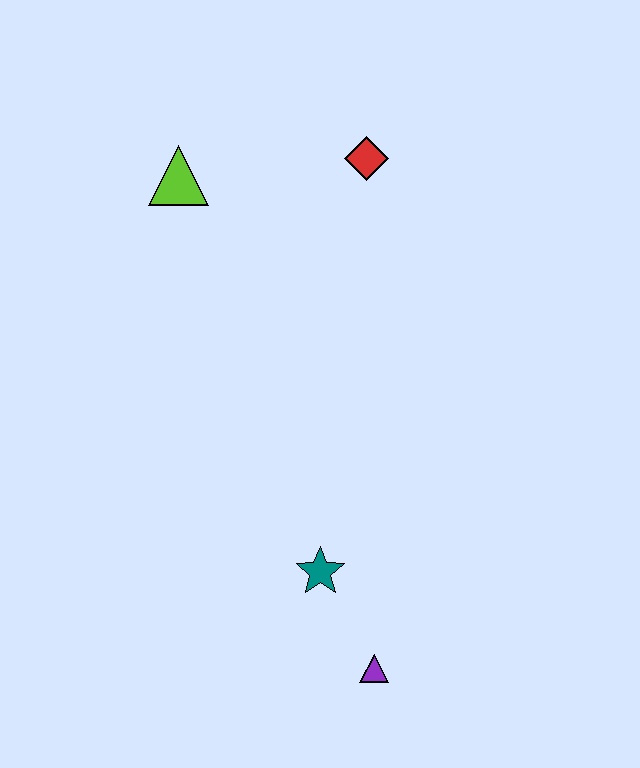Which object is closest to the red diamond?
The lime triangle is closest to the red diamond.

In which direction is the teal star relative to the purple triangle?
The teal star is above the purple triangle.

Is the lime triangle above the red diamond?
No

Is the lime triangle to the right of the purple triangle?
No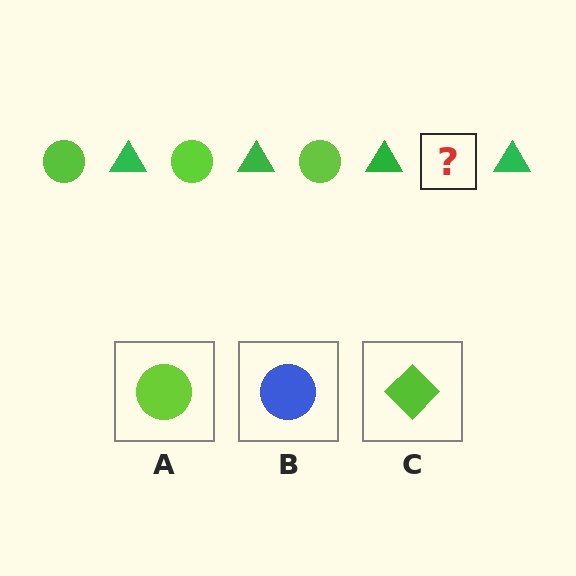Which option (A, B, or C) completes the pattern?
A.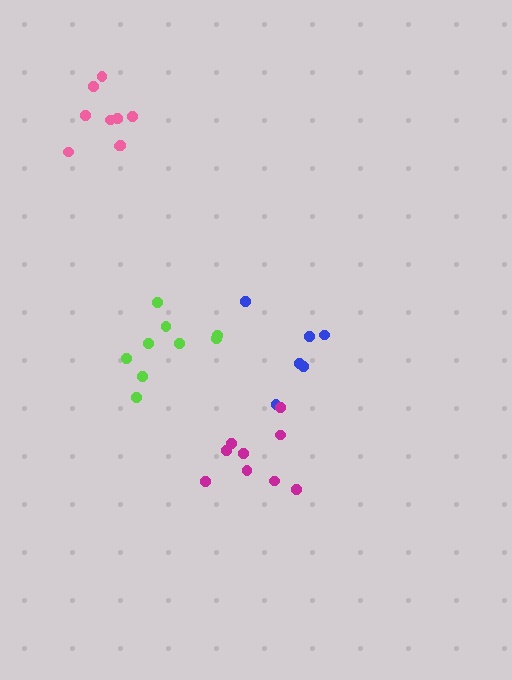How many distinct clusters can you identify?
There are 4 distinct clusters.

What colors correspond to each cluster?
The clusters are colored: pink, lime, blue, magenta.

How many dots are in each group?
Group 1: 9 dots, Group 2: 9 dots, Group 3: 6 dots, Group 4: 9 dots (33 total).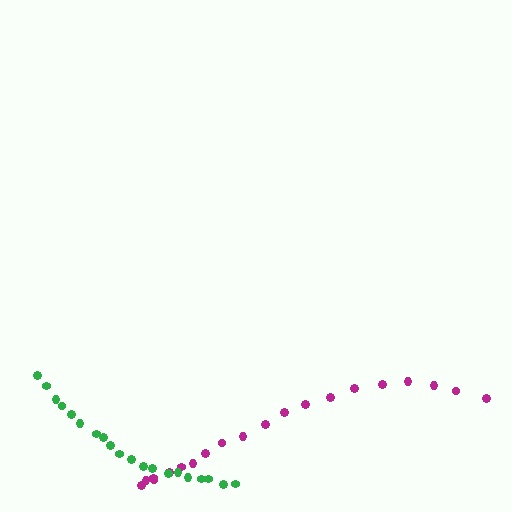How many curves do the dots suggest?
There are 2 distinct paths.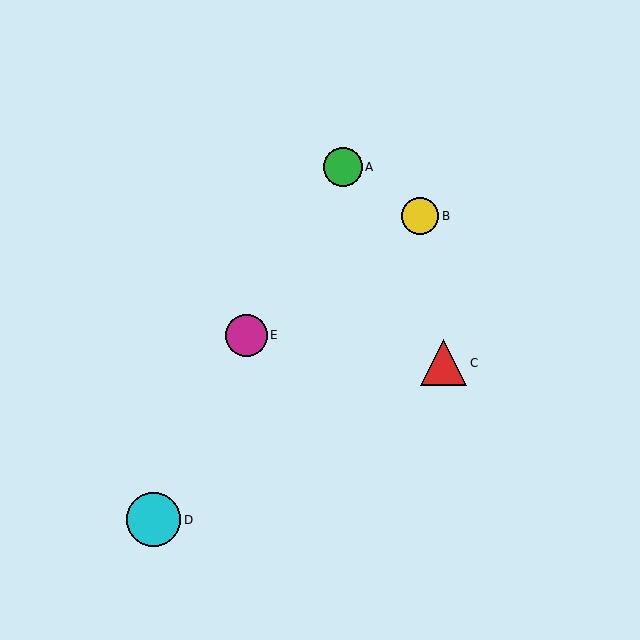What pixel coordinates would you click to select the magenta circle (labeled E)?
Click at (246, 335) to select the magenta circle E.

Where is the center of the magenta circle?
The center of the magenta circle is at (246, 335).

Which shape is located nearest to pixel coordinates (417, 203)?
The yellow circle (labeled B) at (420, 216) is nearest to that location.